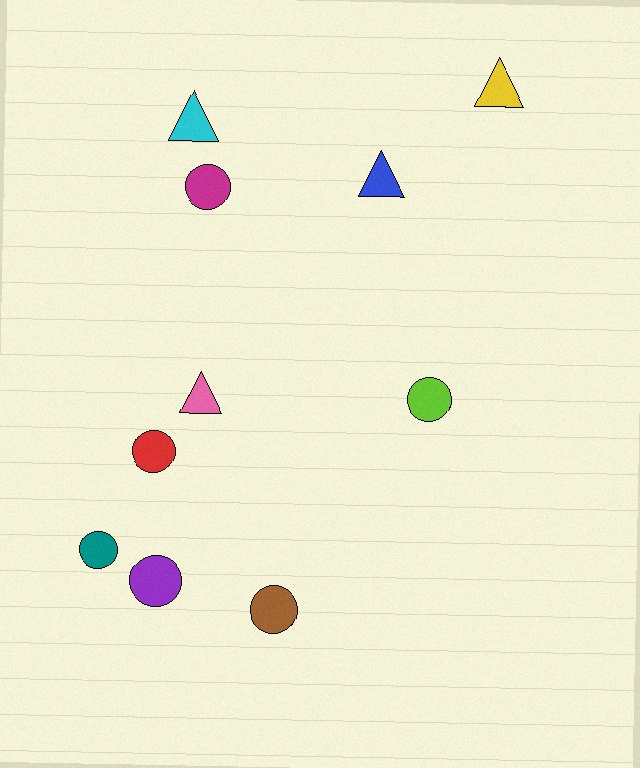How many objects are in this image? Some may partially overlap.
There are 10 objects.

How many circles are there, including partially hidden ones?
There are 6 circles.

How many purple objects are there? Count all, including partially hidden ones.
There is 1 purple object.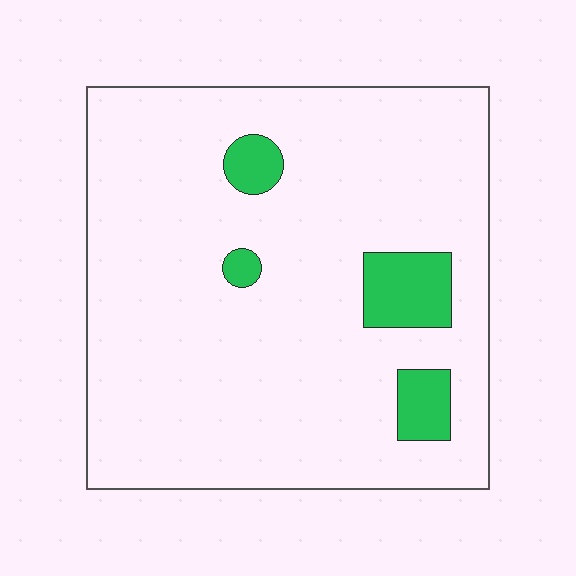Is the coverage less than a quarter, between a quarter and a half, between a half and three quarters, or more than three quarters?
Less than a quarter.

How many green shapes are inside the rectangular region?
4.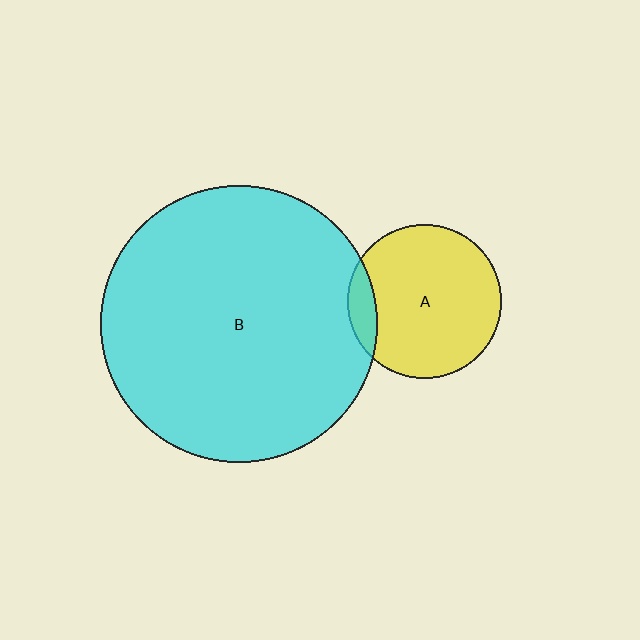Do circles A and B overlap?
Yes.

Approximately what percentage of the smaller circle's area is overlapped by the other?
Approximately 10%.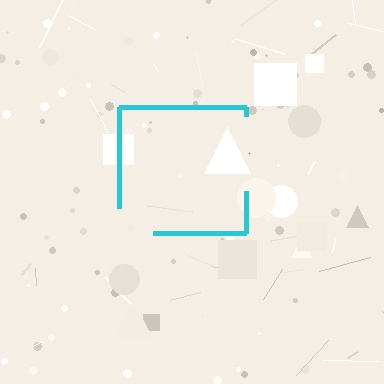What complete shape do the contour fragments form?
The contour fragments form a square.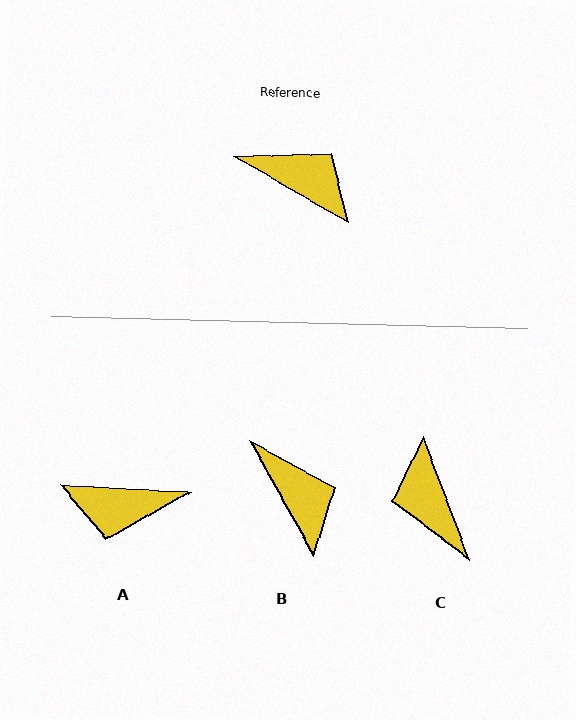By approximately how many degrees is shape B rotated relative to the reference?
Approximately 30 degrees clockwise.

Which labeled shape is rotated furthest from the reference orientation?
A, about 152 degrees away.